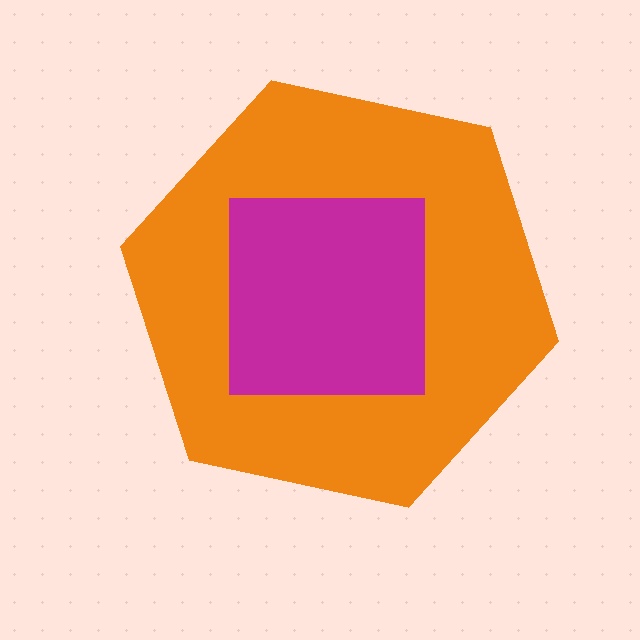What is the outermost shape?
The orange hexagon.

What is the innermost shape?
The magenta square.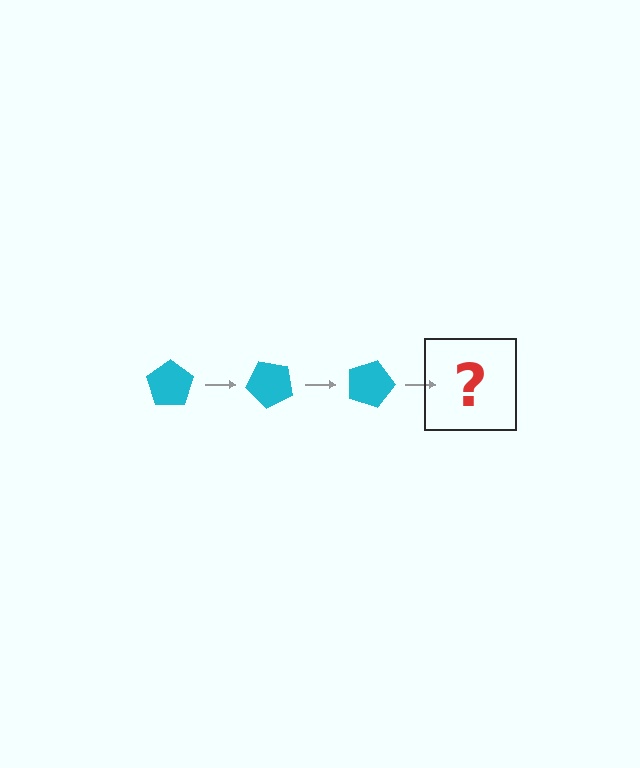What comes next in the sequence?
The next element should be a cyan pentagon rotated 135 degrees.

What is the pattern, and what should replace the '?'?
The pattern is that the pentagon rotates 45 degrees each step. The '?' should be a cyan pentagon rotated 135 degrees.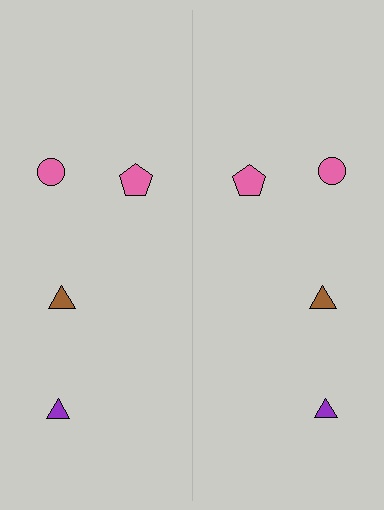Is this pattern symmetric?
Yes, this pattern has bilateral (reflection) symmetry.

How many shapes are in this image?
There are 8 shapes in this image.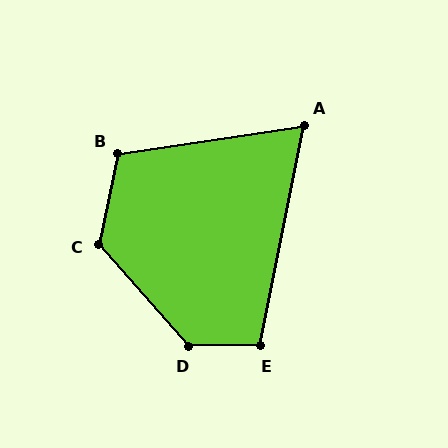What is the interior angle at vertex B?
Approximately 111 degrees (obtuse).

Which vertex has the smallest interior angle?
A, at approximately 70 degrees.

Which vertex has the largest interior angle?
D, at approximately 131 degrees.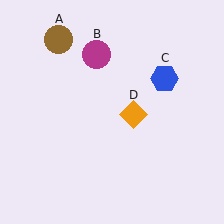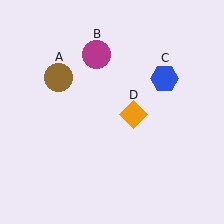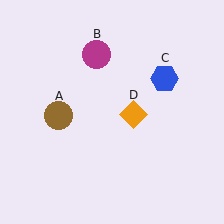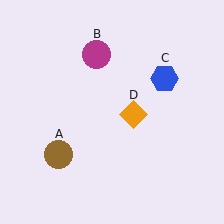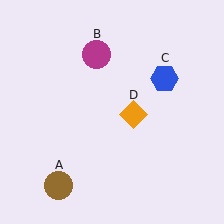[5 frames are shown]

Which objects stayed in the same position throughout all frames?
Magenta circle (object B) and blue hexagon (object C) and orange diamond (object D) remained stationary.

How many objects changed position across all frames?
1 object changed position: brown circle (object A).